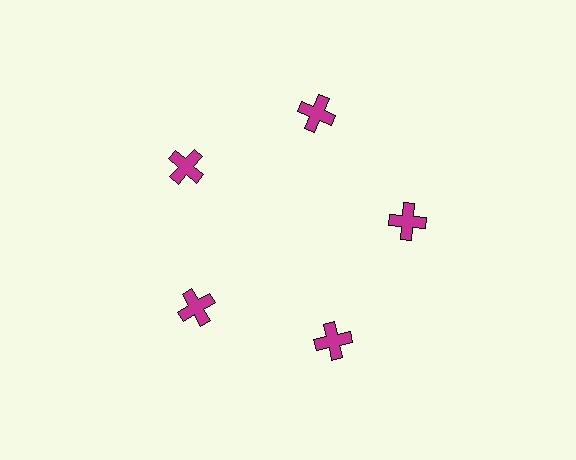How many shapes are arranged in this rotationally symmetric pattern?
There are 5 shapes, arranged in 5 groups of 1.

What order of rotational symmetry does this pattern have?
This pattern has 5-fold rotational symmetry.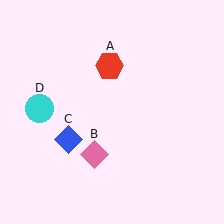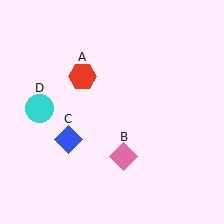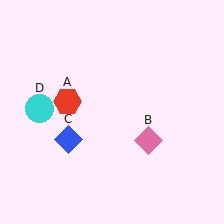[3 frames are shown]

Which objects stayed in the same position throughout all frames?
Blue diamond (object C) and cyan circle (object D) remained stationary.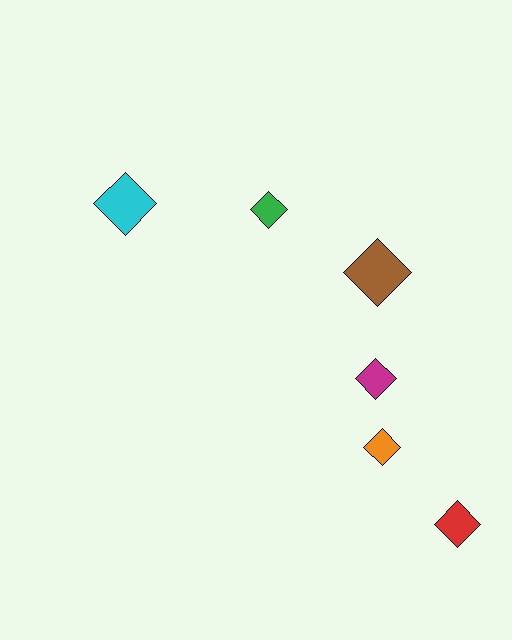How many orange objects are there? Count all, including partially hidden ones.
There is 1 orange object.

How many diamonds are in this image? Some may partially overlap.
There are 6 diamonds.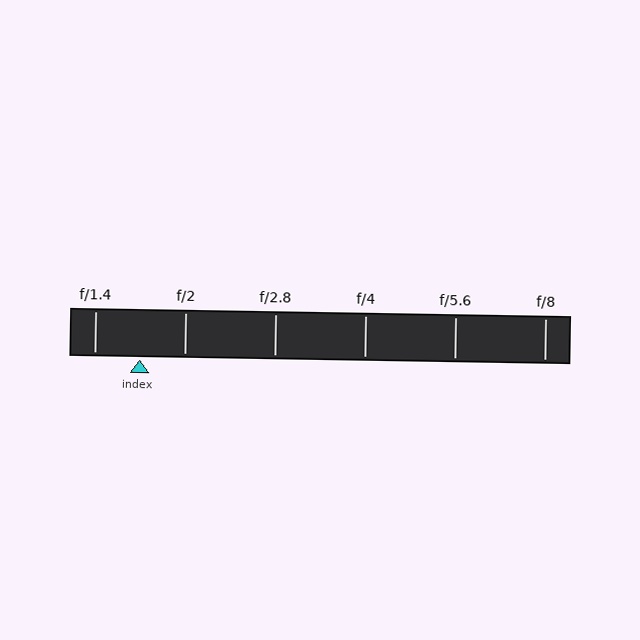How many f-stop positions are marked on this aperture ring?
There are 6 f-stop positions marked.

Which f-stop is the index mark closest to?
The index mark is closest to f/2.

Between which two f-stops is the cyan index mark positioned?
The index mark is between f/1.4 and f/2.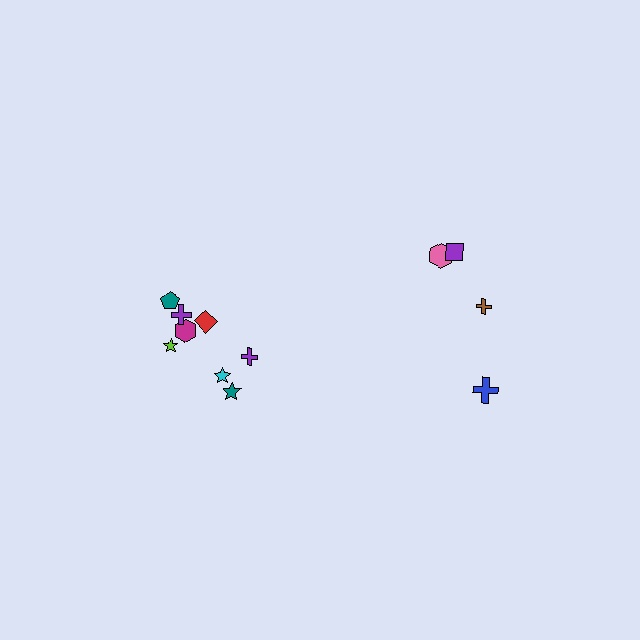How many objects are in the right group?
There are 4 objects.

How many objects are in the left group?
There are 8 objects.